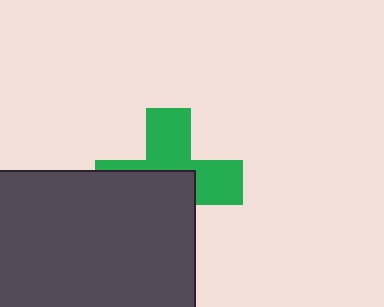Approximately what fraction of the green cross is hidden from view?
Roughly 51% of the green cross is hidden behind the dark gray rectangle.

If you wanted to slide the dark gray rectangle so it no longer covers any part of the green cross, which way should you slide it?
Slide it toward the lower-left — that is the most direct way to separate the two shapes.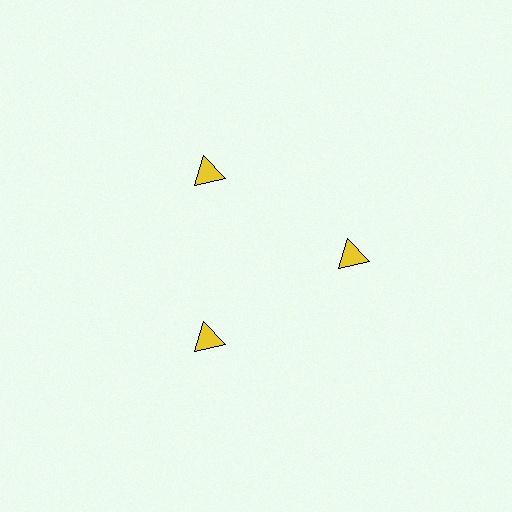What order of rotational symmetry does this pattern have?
This pattern has 3-fold rotational symmetry.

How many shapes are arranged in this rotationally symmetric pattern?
There are 3 shapes, arranged in 3 groups of 1.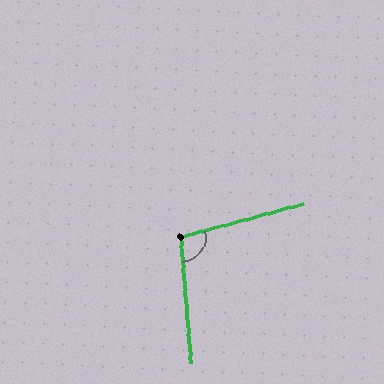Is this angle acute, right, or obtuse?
It is obtuse.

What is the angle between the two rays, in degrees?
Approximately 101 degrees.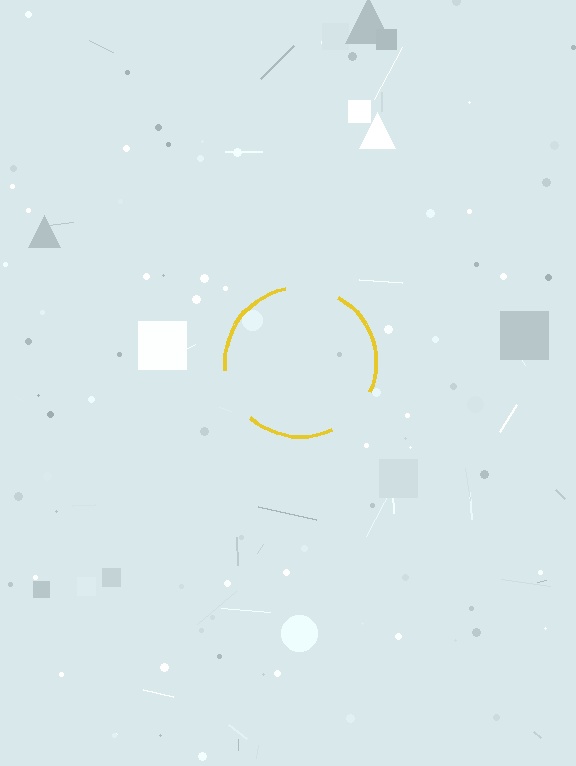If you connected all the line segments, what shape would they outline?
They would outline a circle.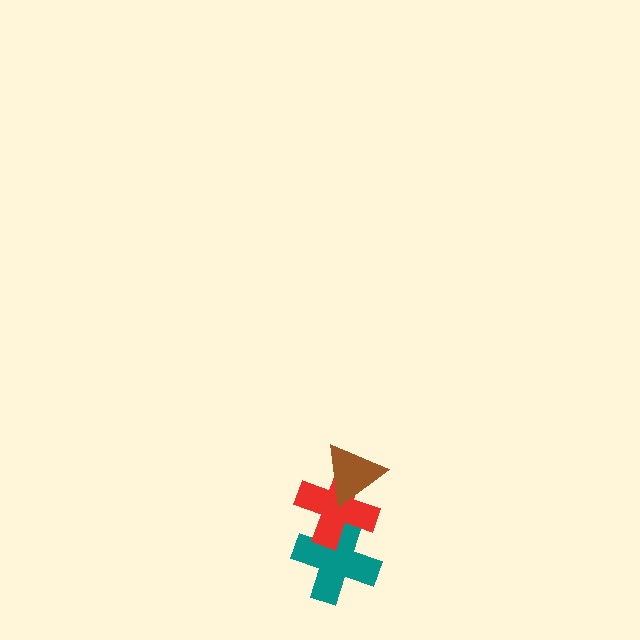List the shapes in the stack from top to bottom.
From top to bottom: the brown triangle, the red cross, the teal cross.